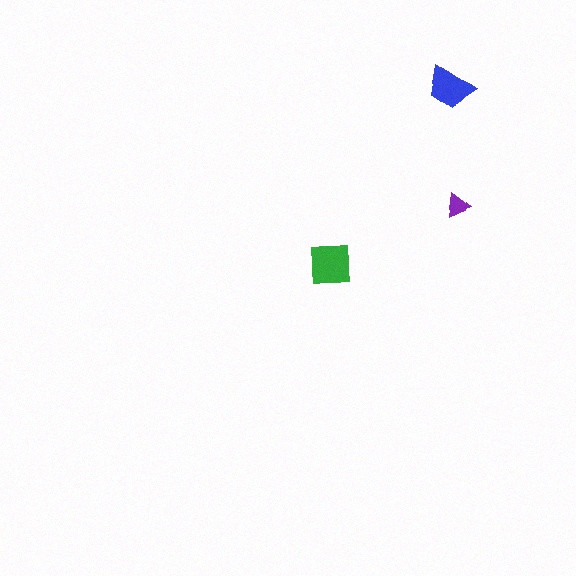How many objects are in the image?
There are 3 objects in the image.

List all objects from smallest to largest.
The purple triangle, the blue trapezoid, the green square.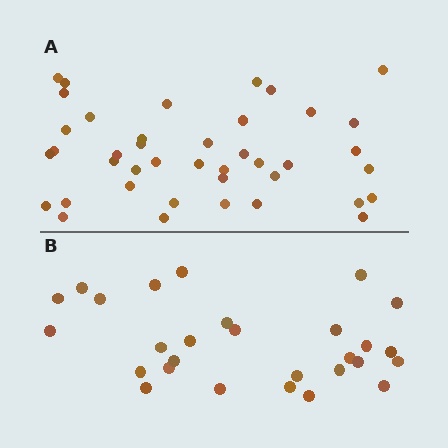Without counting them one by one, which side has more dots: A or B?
Region A (the top region) has more dots.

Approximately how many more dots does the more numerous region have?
Region A has approximately 15 more dots than region B.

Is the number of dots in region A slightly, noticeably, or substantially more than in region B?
Region A has substantially more. The ratio is roughly 1.5 to 1.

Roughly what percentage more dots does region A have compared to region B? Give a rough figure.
About 45% more.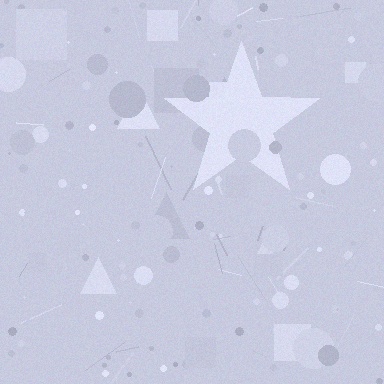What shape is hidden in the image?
A star is hidden in the image.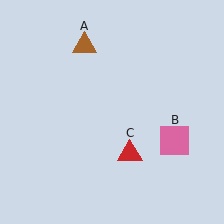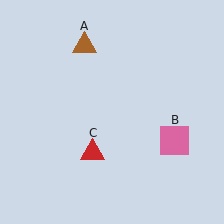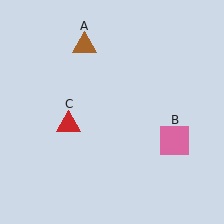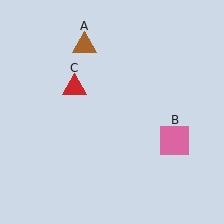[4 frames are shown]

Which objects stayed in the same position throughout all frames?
Brown triangle (object A) and pink square (object B) remained stationary.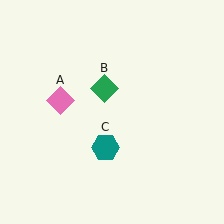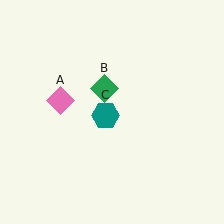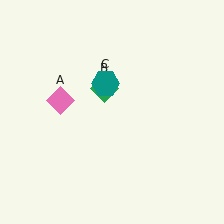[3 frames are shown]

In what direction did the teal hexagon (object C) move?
The teal hexagon (object C) moved up.